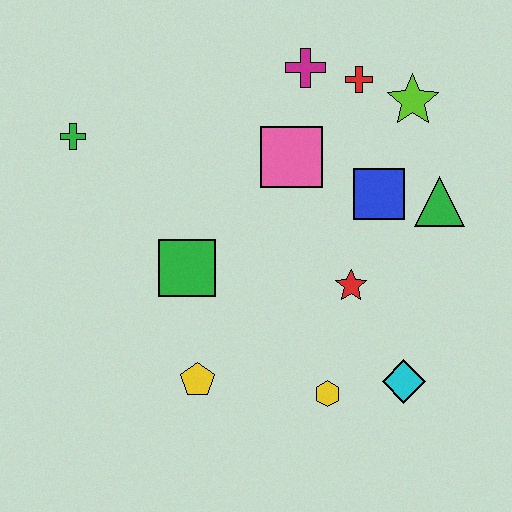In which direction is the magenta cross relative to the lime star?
The magenta cross is to the left of the lime star.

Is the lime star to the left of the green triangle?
Yes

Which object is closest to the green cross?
The green square is closest to the green cross.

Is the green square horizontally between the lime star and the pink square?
No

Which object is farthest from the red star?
The green cross is farthest from the red star.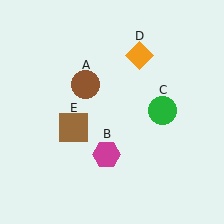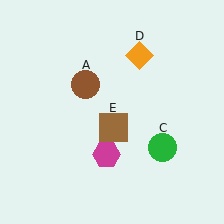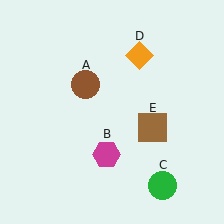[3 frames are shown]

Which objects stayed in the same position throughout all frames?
Brown circle (object A) and magenta hexagon (object B) and orange diamond (object D) remained stationary.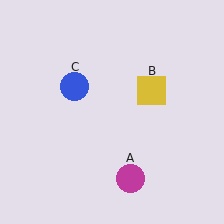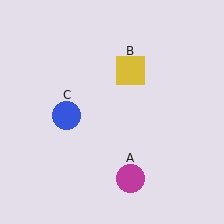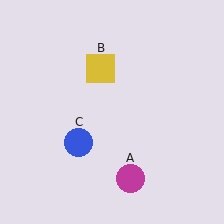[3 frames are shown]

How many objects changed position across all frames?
2 objects changed position: yellow square (object B), blue circle (object C).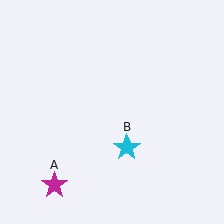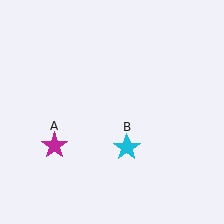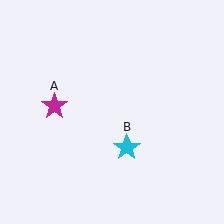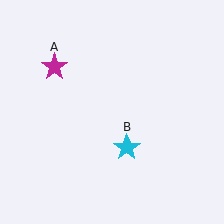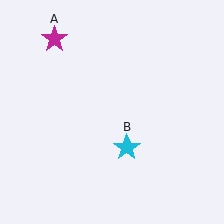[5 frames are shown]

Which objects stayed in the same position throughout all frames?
Cyan star (object B) remained stationary.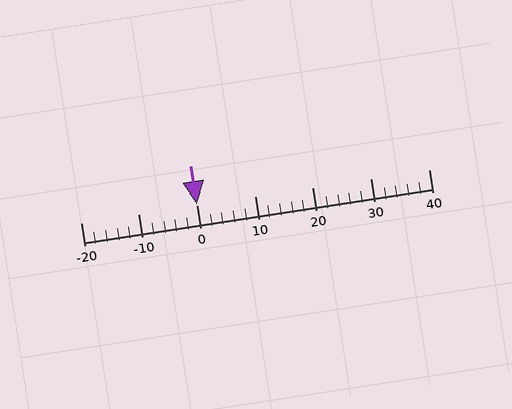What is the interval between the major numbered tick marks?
The major tick marks are spaced 10 units apart.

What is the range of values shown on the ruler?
The ruler shows values from -20 to 40.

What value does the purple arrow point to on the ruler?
The purple arrow points to approximately 0.